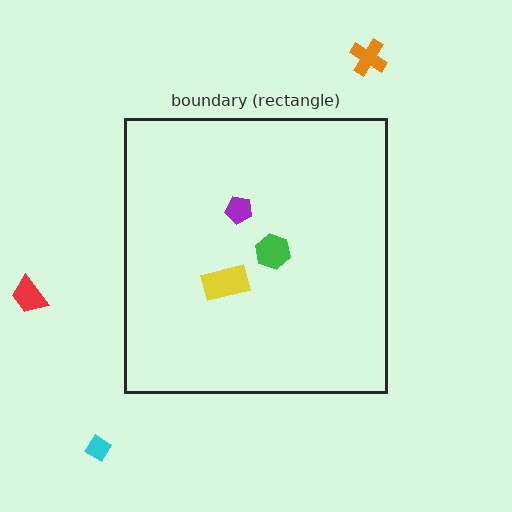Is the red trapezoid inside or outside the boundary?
Outside.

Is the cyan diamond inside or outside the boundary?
Outside.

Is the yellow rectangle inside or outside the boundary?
Inside.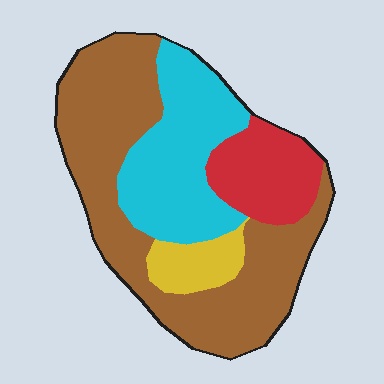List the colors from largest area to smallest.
From largest to smallest: brown, cyan, red, yellow.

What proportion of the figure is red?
Red covers about 15% of the figure.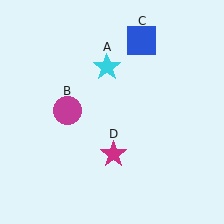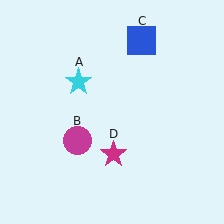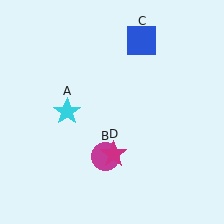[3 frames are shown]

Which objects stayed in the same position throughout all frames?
Blue square (object C) and magenta star (object D) remained stationary.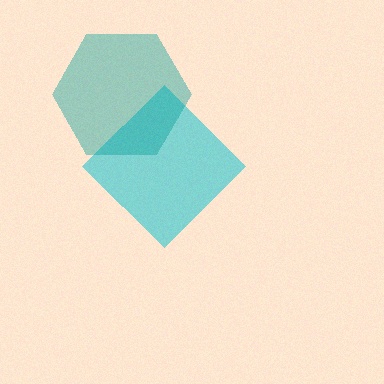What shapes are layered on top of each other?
The layered shapes are: a cyan diamond, a teal hexagon.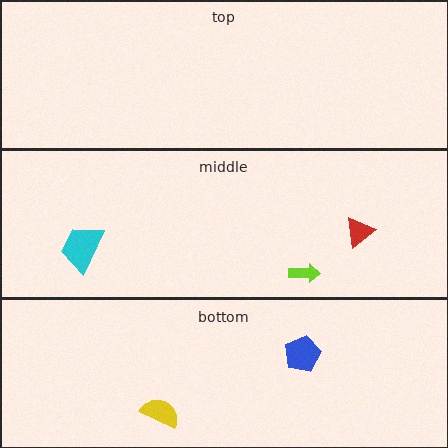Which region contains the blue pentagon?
The bottom region.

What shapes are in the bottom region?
The blue pentagon, the yellow semicircle.